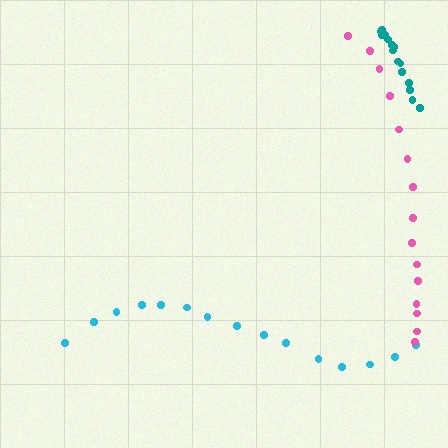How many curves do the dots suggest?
There are 3 distinct paths.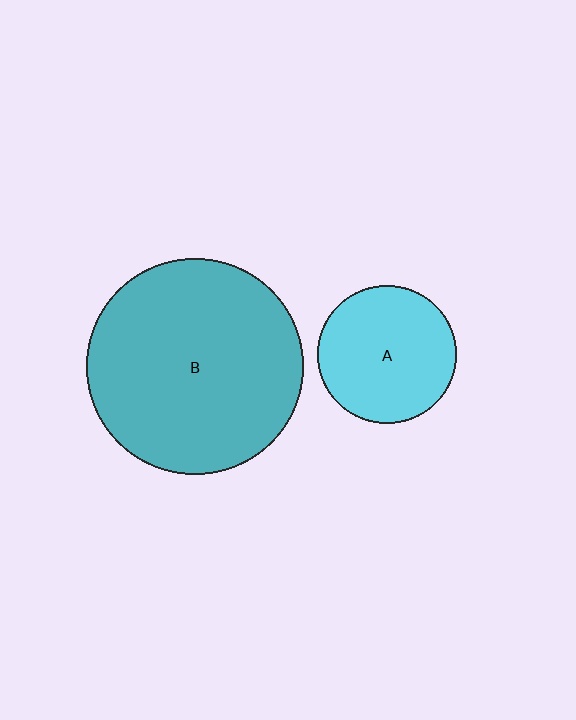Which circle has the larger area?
Circle B (teal).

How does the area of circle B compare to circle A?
Approximately 2.4 times.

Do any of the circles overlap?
No, none of the circles overlap.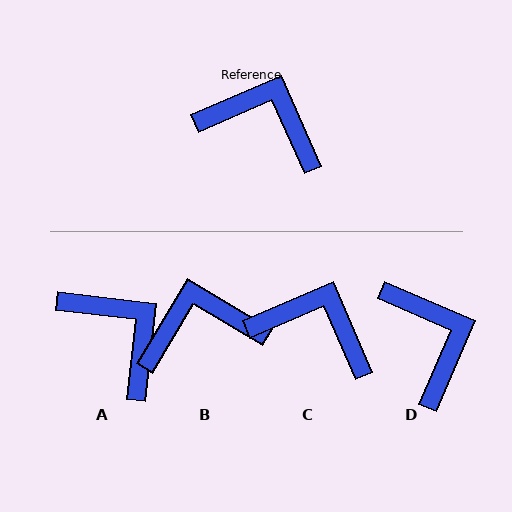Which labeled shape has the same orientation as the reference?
C.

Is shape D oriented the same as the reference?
No, it is off by about 47 degrees.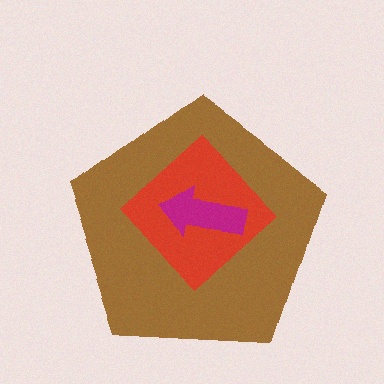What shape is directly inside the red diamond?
The magenta arrow.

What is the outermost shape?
The brown pentagon.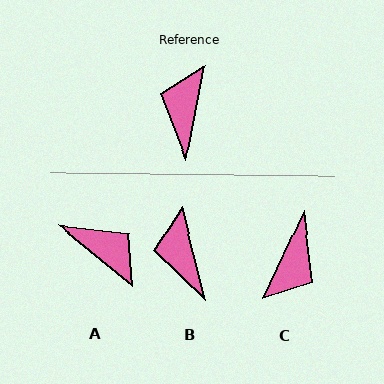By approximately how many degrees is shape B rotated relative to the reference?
Approximately 25 degrees counter-clockwise.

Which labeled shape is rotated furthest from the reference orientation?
C, about 165 degrees away.